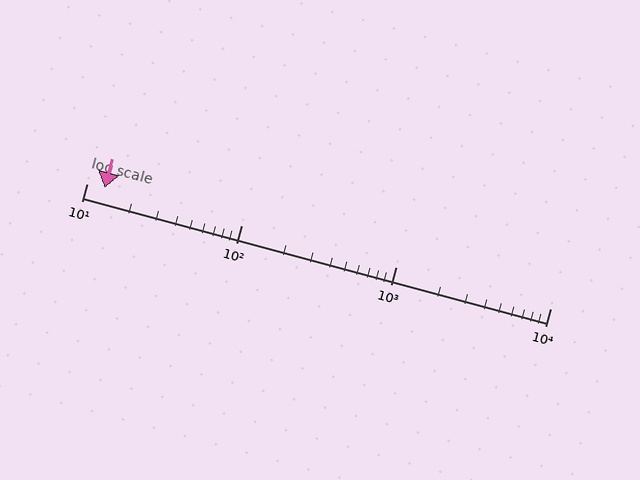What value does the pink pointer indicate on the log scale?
The pointer indicates approximately 13.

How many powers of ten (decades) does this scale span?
The scale spans 3 decades, from 10 to 10000.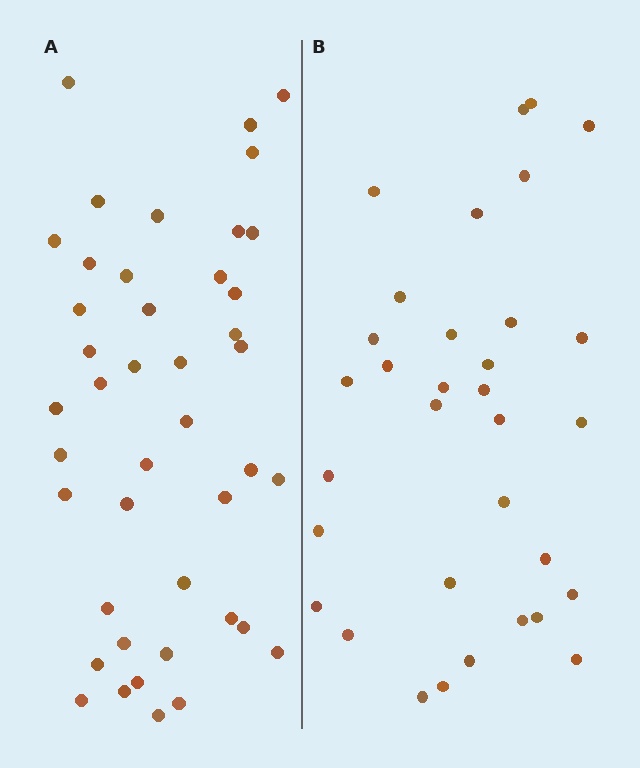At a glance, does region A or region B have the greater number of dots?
Region A (the left region) has more dots.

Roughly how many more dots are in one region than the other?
Region A has roughly 10 or so more dots than region B.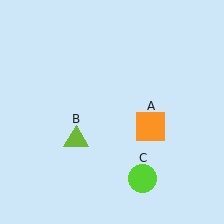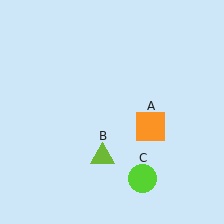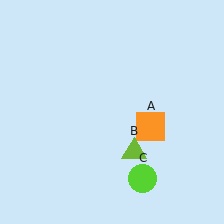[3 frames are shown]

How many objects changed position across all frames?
1 object changed position: lime triangle (object B).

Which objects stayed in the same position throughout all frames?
Orange square (object A) and lime circle (object C) remained stationary.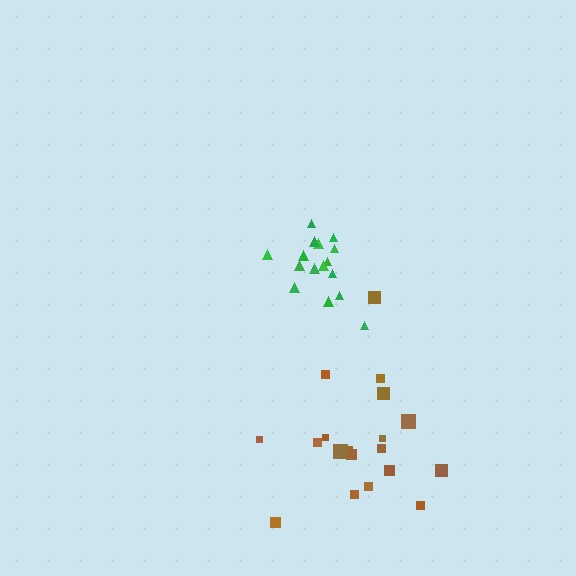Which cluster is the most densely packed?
Green.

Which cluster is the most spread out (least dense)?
Brown.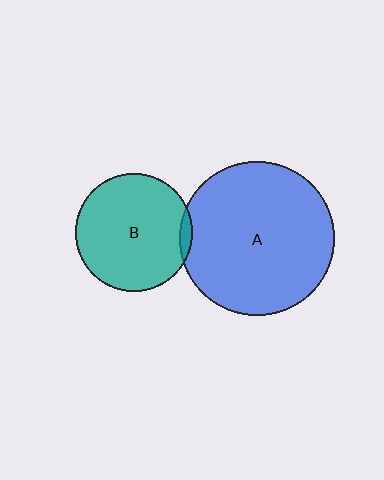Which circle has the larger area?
Circle A (blue).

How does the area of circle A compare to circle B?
Approximately 1.7 times.